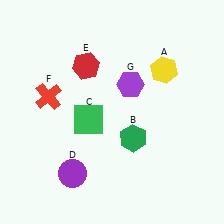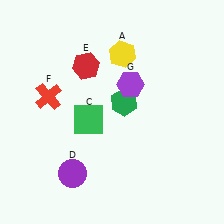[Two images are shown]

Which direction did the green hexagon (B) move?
The green hexagon (B) moved up.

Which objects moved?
The objects that moved are: the yellow hexagon (A), the green hexagon (B).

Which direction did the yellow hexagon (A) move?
The yellow hexagon (A) moved left.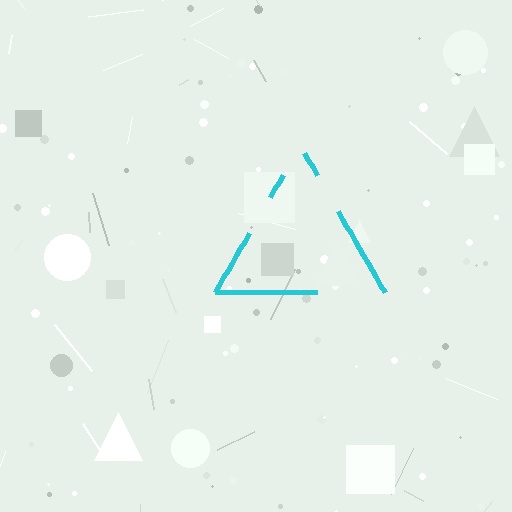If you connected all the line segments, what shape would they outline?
They would outline a triangle.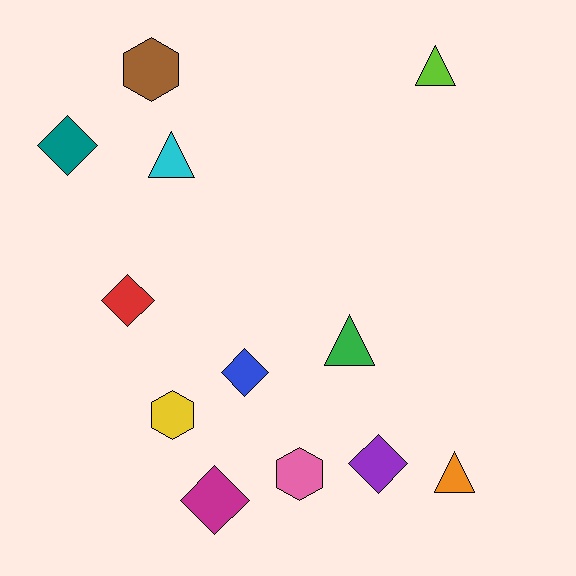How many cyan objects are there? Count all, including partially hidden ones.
There is 1 cyan object.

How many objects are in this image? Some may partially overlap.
There are 12 objects.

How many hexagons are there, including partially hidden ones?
There are 3 hexagons.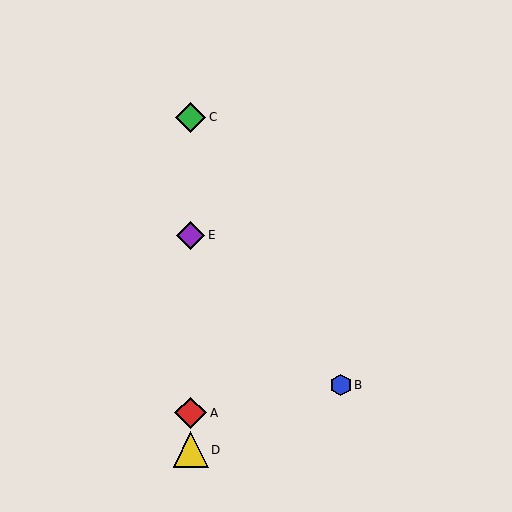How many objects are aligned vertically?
4 objects (A, C, D, E) are aligned vertically.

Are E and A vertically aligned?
Yes, both are at x≈191.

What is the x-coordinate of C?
Object C is at x≈191.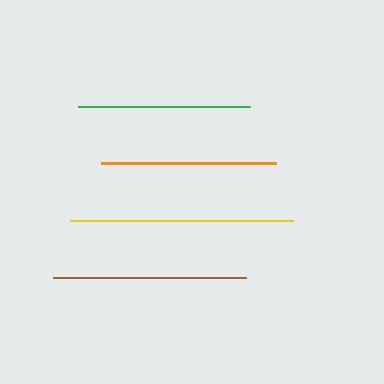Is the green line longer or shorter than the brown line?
The brown line is longer than the green line.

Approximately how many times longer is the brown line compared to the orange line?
The brown line is approximately 1.1 times the length of the orange line.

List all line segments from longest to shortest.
From longest to shortest: yellow, brown, orange, green.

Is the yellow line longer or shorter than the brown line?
The yellow line is longer than the brown line.